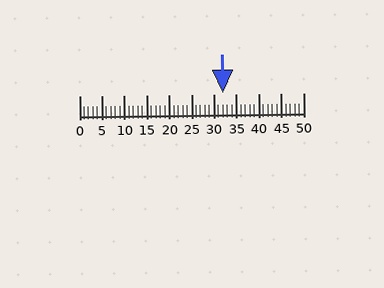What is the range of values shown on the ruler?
The ruler shows values from 0 to 50.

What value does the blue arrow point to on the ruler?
The blue arrow points to approximately 32.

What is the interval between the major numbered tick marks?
The major tick marks are spaced 5 units apart.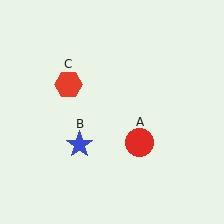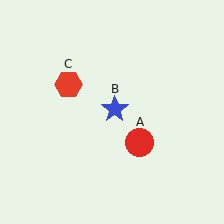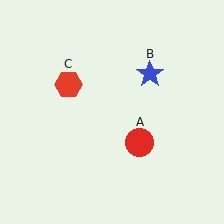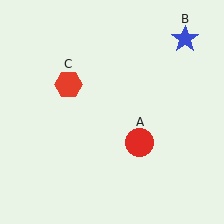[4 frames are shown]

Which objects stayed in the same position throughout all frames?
Red circle (object A) and red hexagon (object C) remained stationary.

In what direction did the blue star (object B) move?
The blue star (object B) moved up and to the right.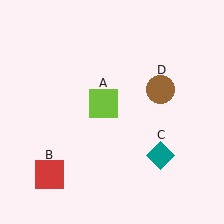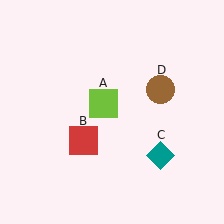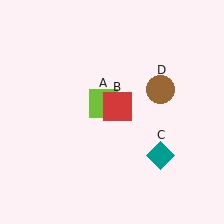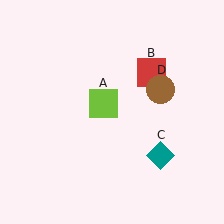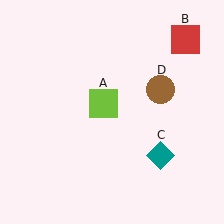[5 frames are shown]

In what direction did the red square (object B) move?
The red square (object B) moved up and to the right.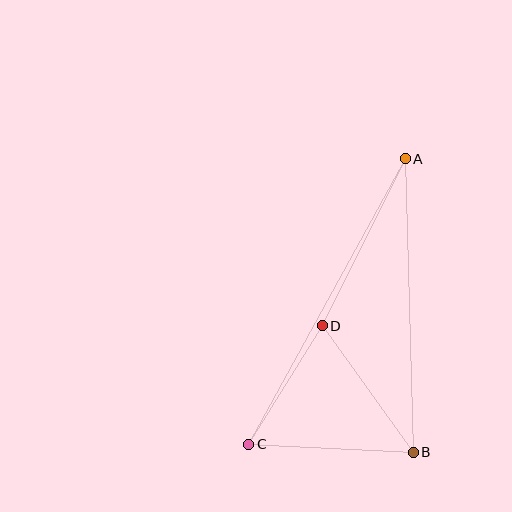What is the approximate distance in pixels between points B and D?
The distance between B and D is approximately 156 pixels.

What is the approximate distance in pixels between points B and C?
The distance between B and C is approximately 165 pixels.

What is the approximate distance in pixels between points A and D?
The distance between A and D is approximately 187 pixels.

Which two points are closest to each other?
Points C and D are closest to each other.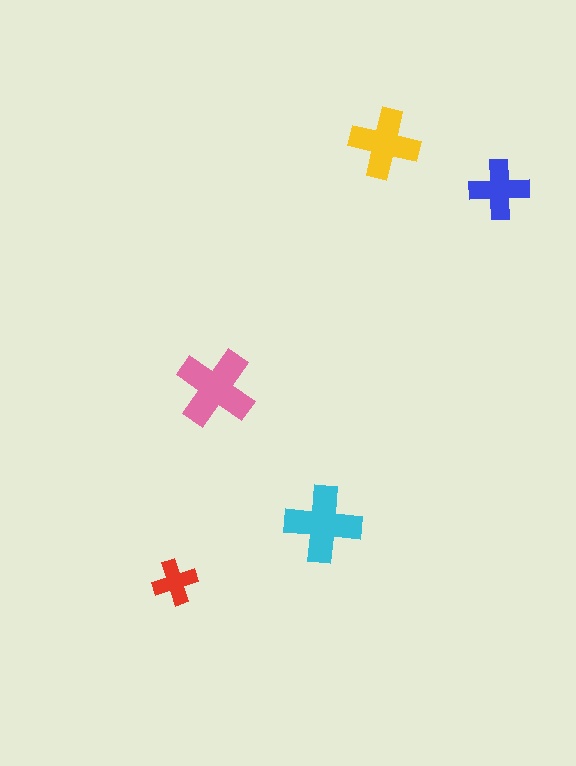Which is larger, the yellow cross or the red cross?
The yellow one.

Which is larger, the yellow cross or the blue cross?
The yellow one.